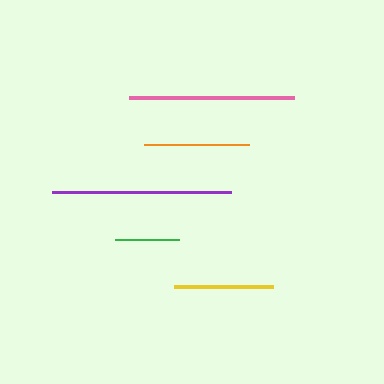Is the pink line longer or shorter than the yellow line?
The pink line is longer than the yellow line.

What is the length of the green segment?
The green segment is approximately 65 pixels long.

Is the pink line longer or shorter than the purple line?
The purple line is longer than the pink line.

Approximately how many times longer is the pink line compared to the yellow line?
The pink line is approximately 1.7 times the length of the yellow line.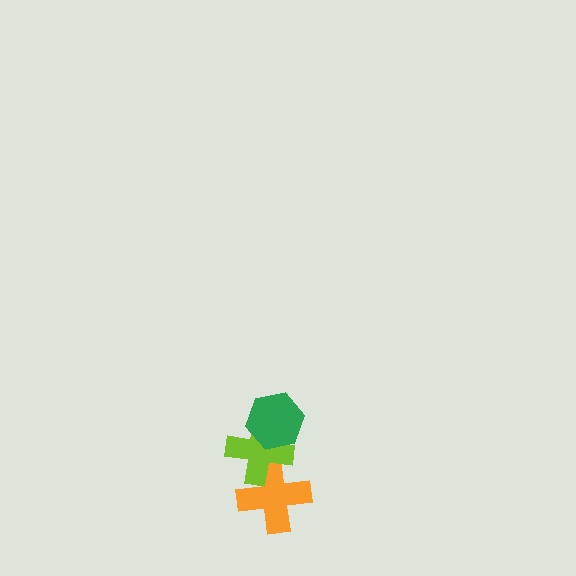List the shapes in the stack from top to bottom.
From top to bottom: the green hexagon, the lime cross, the orange cross.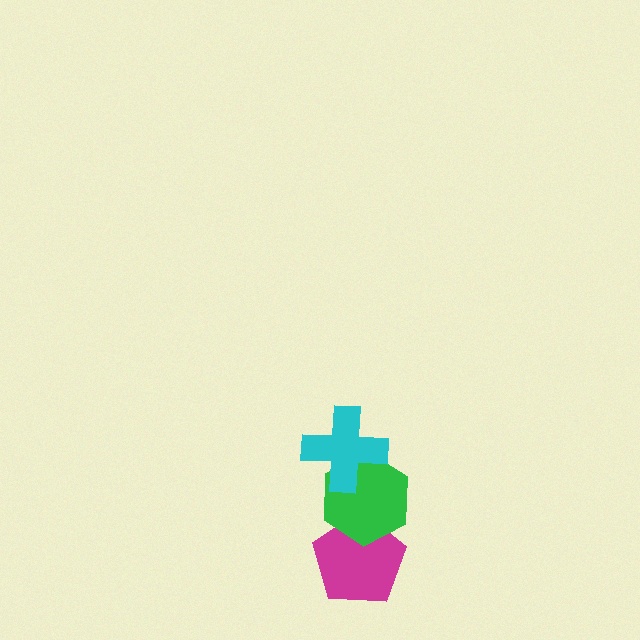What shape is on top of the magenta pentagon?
The green hexagon is on top of the magenta pentagon.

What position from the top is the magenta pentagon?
The magenta pentagon is 3rd from the top.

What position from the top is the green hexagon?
The green hexagon is 2nd from the top.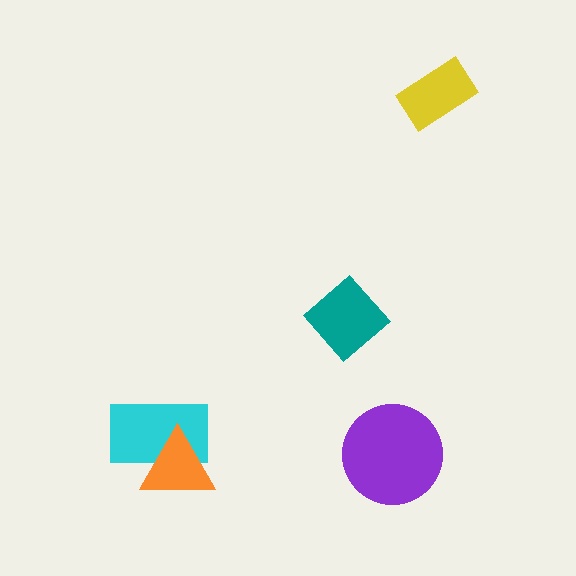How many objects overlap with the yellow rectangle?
0 objects overlap with the yellow rectangle.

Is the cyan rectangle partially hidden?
Yes, it is partially covered by another shape.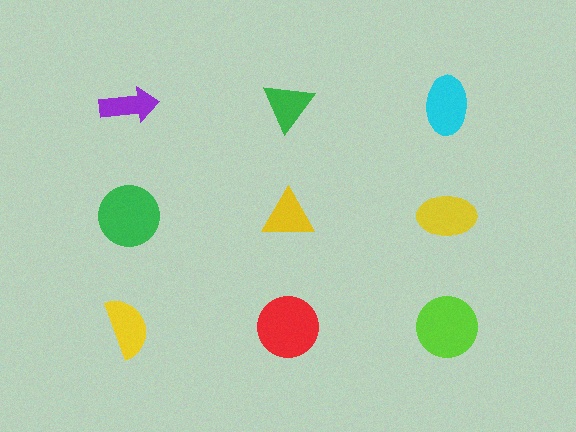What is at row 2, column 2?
A yellow triangle.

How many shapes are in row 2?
3 shapes.